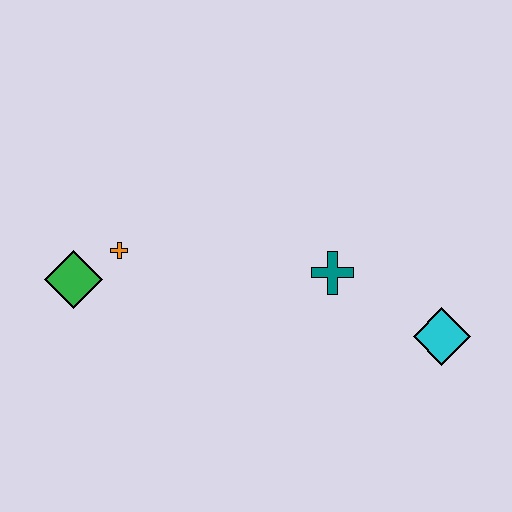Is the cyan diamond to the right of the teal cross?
Yes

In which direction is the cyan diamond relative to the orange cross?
The cyan diamond is to the right of the orange cross.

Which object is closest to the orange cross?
The green diamond is closest to the orange cross.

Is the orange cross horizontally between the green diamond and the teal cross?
Yes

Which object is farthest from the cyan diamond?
The green diamond is farthest from the cyan diamond.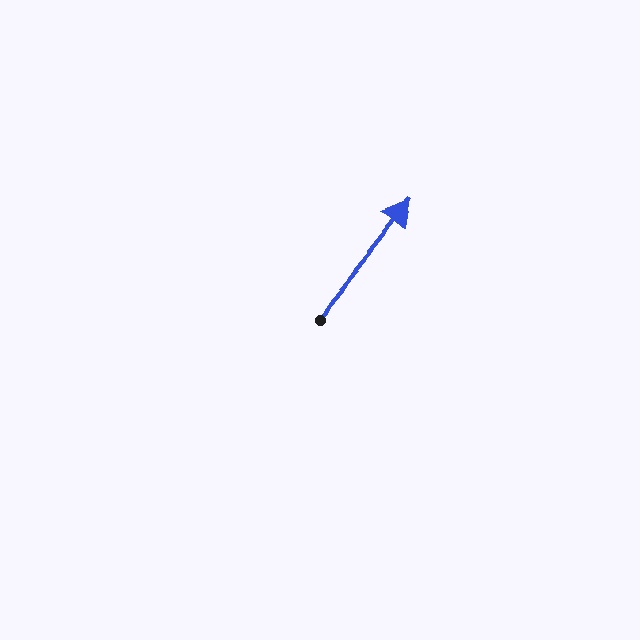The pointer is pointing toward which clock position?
Roughly 1 o'clock.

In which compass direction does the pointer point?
Northeast.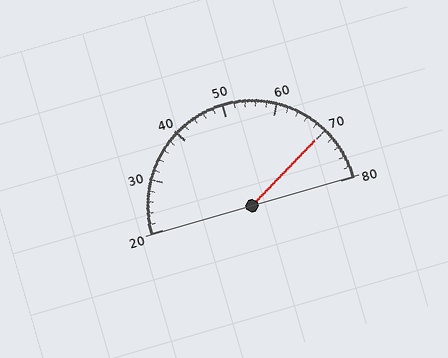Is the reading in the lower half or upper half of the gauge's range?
The reading is in the upper half of the range (20 to 80).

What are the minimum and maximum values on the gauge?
The gauge ranges from 20 to 80.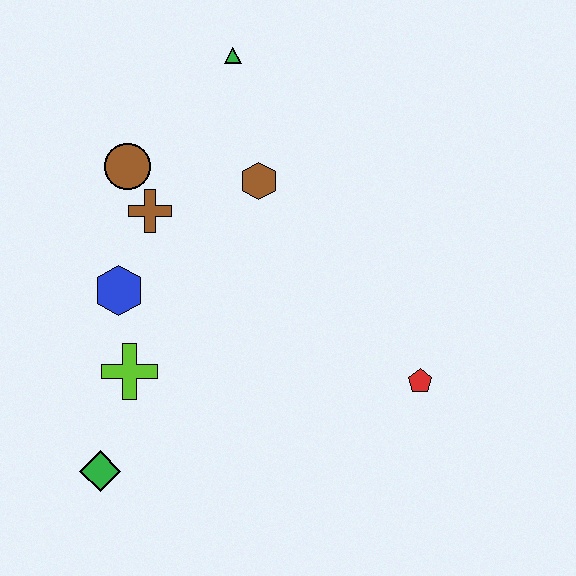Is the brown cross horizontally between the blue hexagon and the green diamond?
No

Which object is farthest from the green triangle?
The green diamond is farthest from the green triangle.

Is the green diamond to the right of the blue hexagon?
No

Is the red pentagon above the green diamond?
Yes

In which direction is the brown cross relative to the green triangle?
The brown cross is below the green triangle.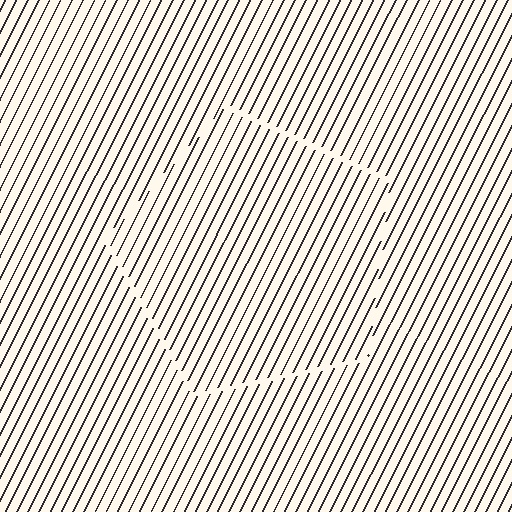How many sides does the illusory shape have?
5 sides — the line-ends trace a pentagon.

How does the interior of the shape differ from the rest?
The interior of the shape contains the same grating, shifted by half a period — the contour is defined by the phase discontinuity where line-ends from the inner and outer gratings abut.